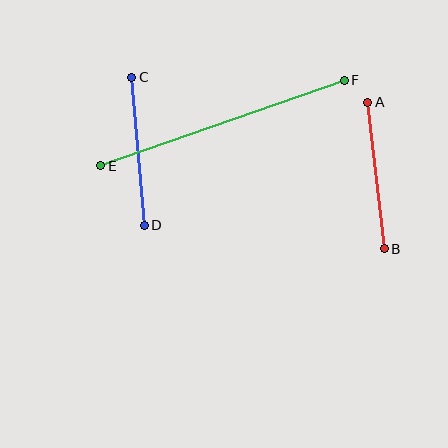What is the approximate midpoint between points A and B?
The midpoint is at approximately (376, 175) pixels.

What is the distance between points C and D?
The distance is approximately 149 pixels.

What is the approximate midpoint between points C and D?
The midpoint is at approximately (138, 151) pixels.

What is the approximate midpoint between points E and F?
The midpoint is at approximately (222, 123) pixels.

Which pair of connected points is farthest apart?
Points E and F are farthest apart.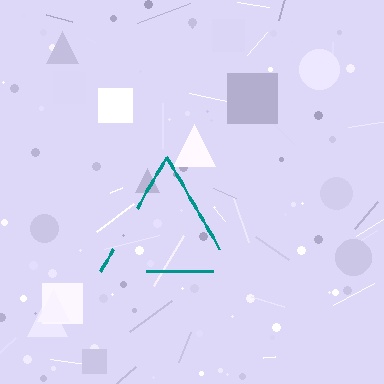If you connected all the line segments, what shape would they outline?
They would outline a triangle.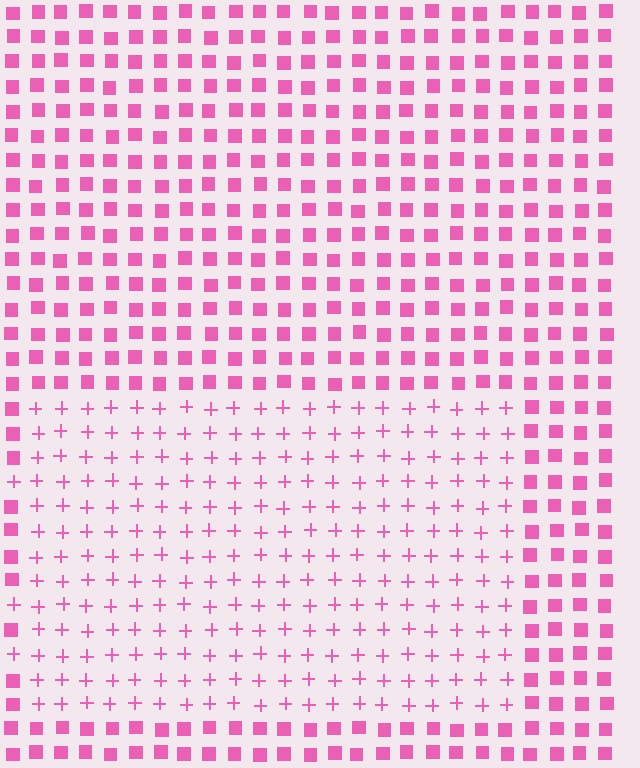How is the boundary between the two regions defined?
The boundary is defined by a change in element shape: plus signs inside vs. squares outside. All elements share the same color and spacing.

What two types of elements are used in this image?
The image uses plus signs inside the rectangle region and squares outside it.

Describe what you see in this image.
The image is filled with small pink elements arranged in a uniform grid. A rectangle-shaped region contains plus signs, while the surrounding area contains squares. The boundary is defined purely by the change in element shape.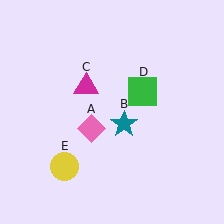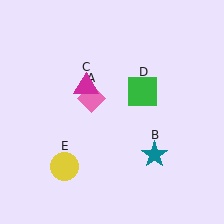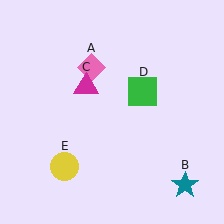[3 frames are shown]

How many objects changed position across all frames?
2 objects changed position: pink diamond (object A), teal star (object B).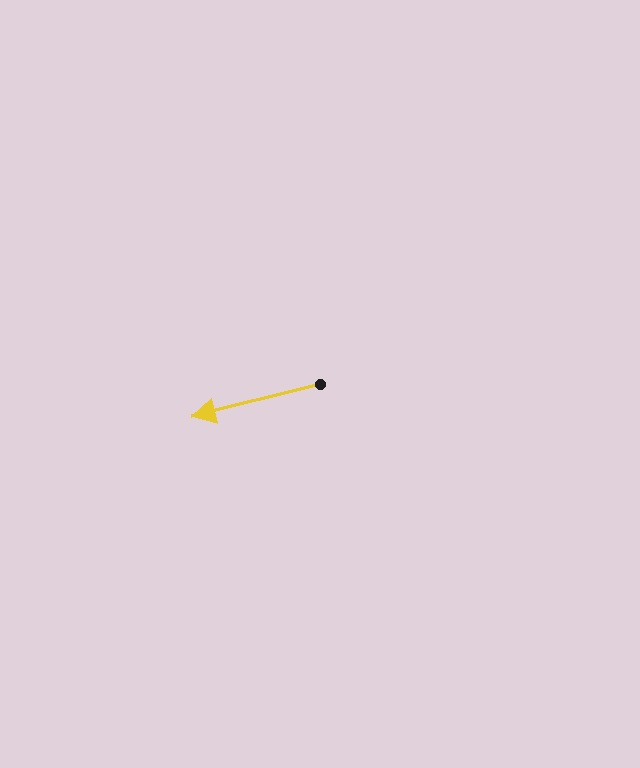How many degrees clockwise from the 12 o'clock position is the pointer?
Approximately 256 degrees.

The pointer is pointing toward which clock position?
Roughly 9 o'clock.